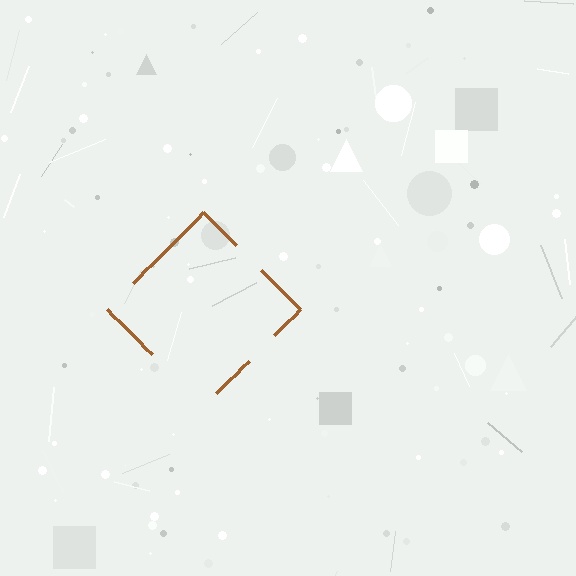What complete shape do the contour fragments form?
The contour fragments form a diamond.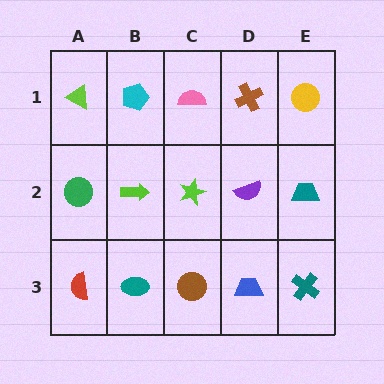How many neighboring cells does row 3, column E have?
2.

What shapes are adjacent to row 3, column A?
A green circle (row 2, column A), a teal ellipse (row 3, column B).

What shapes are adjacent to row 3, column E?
A teal trapezoid (row 2, column E), a blue trapezoid (row 3, column D).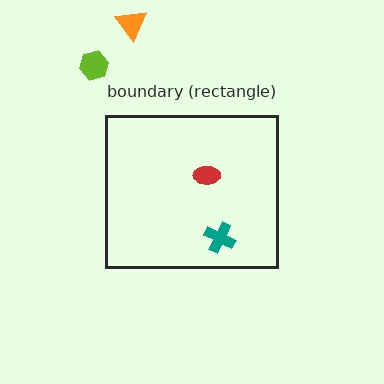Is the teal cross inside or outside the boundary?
Inside.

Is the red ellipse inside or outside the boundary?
Inside.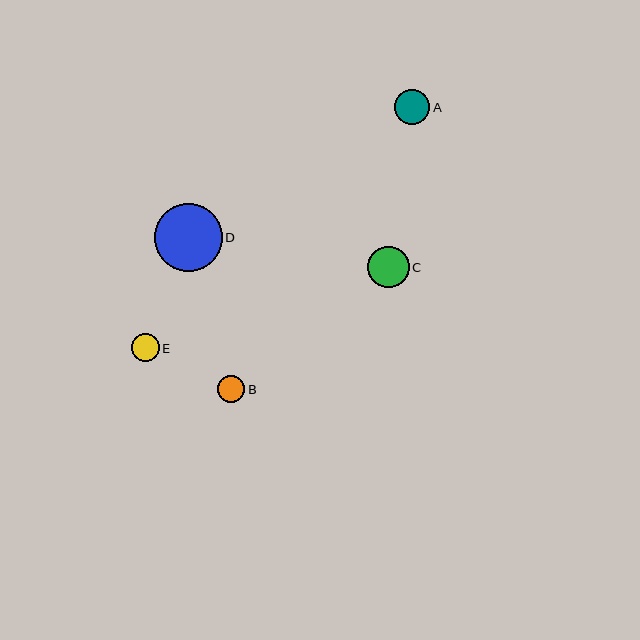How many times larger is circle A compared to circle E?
Circle A is approximately 1.3 times the size of circle E.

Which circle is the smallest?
Circle B is the smallest with a size of approximately 27 pixels.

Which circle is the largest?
Circle D is the largest with a size of approximately 68 pixels.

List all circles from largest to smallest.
From largest to smallest: D, C, A, E, B.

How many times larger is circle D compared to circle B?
Circle D is approximately 2.5 times the size of circle B.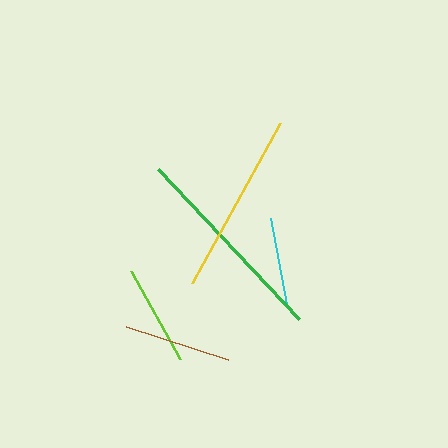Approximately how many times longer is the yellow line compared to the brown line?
The yellow line is approximately 1.7 times the length of the brown line.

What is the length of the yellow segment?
The yellow segment is approximately 183 pixels long.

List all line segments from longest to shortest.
From longest to shortest: green, yellow, brown, lime, cyan.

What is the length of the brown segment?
The brown segment is approximately 107 pixels long.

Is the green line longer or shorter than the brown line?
The green line is longer than the brown line.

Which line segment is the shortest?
The cyan line is the shortest at approximately 87 pixels.